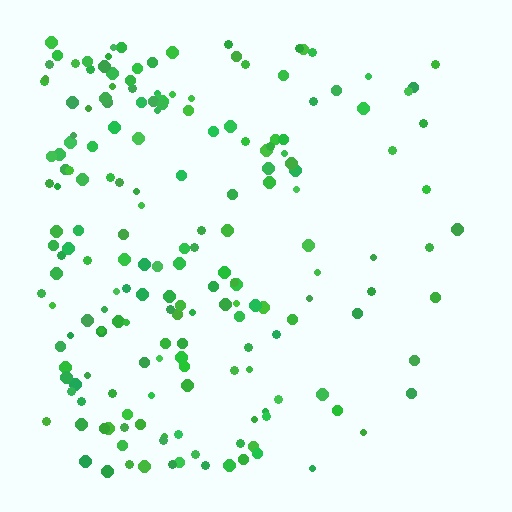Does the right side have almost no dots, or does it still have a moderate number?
Still a moderate number, just noticeably fewer than the left.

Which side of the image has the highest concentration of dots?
The left.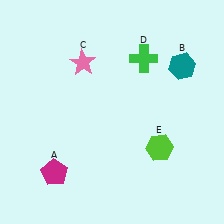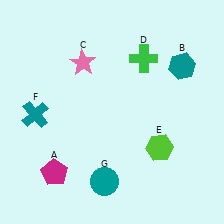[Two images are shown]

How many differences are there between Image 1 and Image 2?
There are 2 differences between the two images.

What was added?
A teal cross (F), a teal circle (G) were added in Image 2.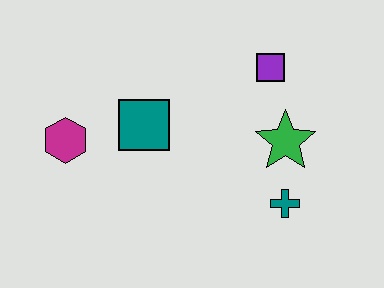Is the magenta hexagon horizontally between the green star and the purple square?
No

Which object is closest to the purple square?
The green star is closest to the purple square.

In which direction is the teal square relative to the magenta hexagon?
The teal square is to the right of the magenta hexagon.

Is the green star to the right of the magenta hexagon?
Yes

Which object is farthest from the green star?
The magenta hexagon is farthest from the green star.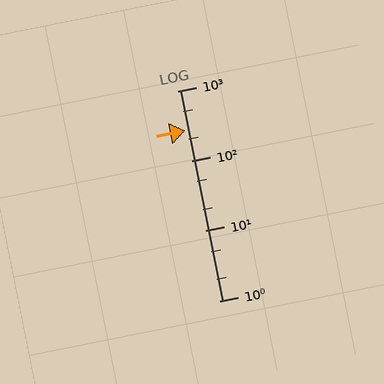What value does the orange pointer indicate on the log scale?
The pointer indicates approximately 270.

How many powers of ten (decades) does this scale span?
The scale spans 3 decades, from 1 to 1000.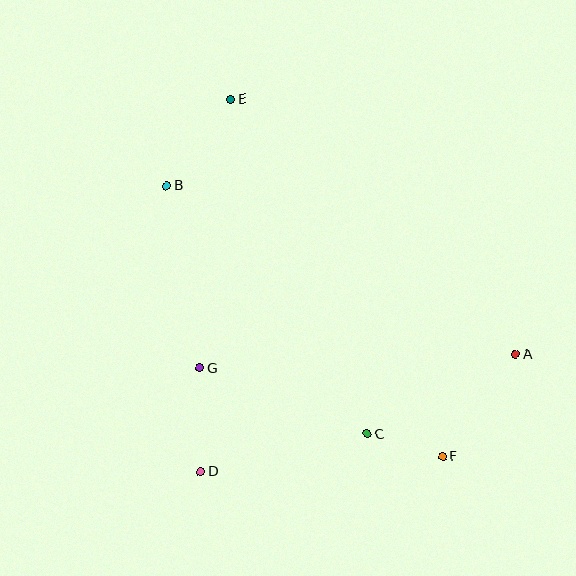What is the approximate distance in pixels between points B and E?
The distance between B and E is approximately 108 pixels.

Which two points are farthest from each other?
Points E and F are farthest from each other.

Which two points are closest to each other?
Points C and F are closest to each other.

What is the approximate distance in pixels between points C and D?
The distance between C and D is approximately 171 pixels.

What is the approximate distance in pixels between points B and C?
The distance between B and C is approximately 319 pixels.